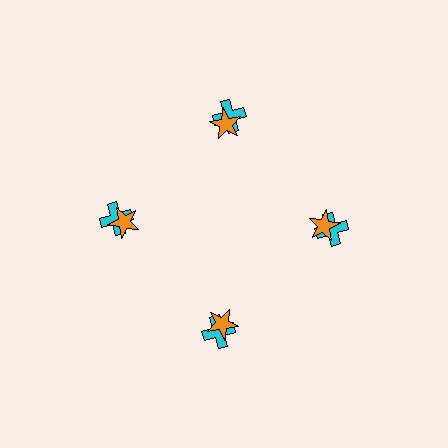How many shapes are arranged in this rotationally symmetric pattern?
There are 8 shapes, arranged in 4 groups of 2.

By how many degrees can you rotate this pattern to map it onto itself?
The pattern maps onto itself every 90 degrees of rotation.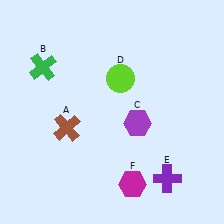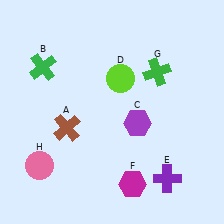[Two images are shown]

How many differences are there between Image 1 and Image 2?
There are 2 differences between the two images.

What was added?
A green cross (G), a pink circle (H) were added in Image 2.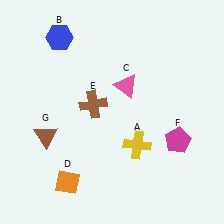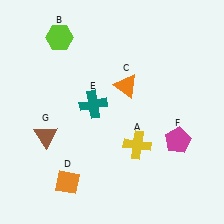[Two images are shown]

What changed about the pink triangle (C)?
In Image 1, C is pink. In Image 2, it changed to orange.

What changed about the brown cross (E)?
In Image 1, E is brown. In Image 2, it changed to teal.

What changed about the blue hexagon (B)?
In Image 1, B is blue. In Image 2, it changed to lime.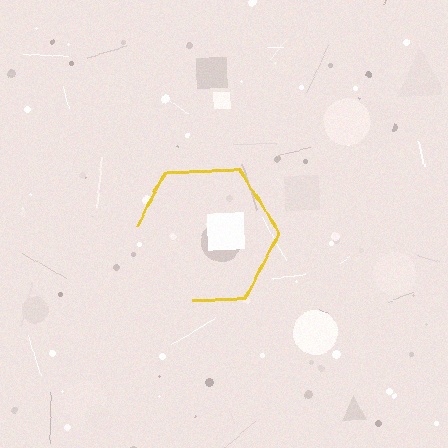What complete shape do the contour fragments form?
The contour fragments form a hexagon.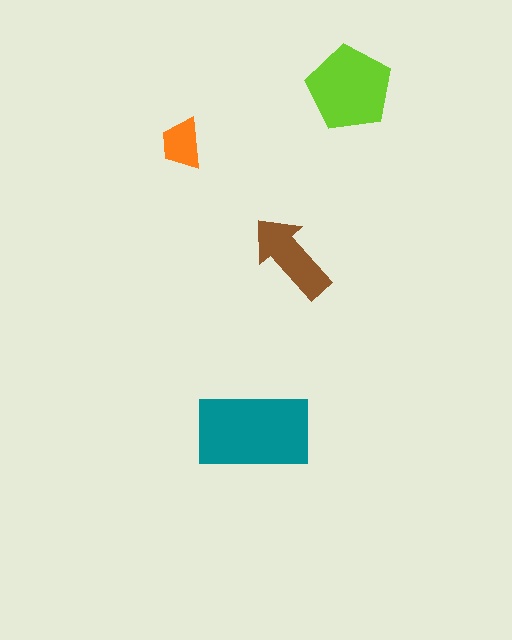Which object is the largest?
The teal rectangle.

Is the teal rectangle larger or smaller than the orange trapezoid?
Larger.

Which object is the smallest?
The orange trapezoid.